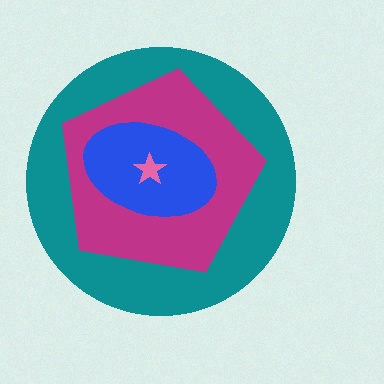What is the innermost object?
The pink star.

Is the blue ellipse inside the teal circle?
Yes.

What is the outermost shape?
The teal circle.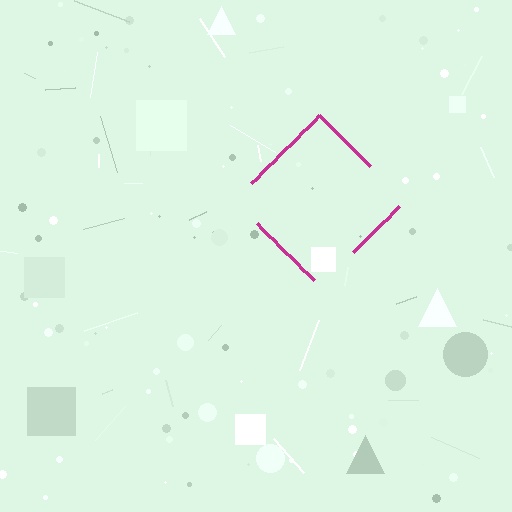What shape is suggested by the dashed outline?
The dashed outline suggests a diamond.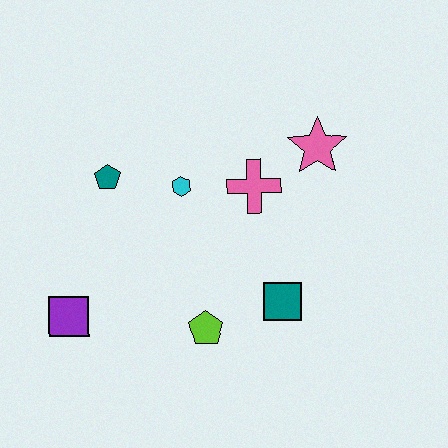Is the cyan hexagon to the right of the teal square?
No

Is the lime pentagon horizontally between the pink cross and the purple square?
Yes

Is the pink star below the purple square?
No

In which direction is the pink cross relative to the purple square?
The pink cross is to the right of the purple square.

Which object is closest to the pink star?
The pink cross is closest to the pink star.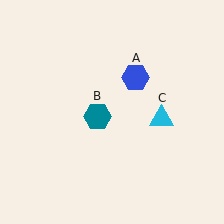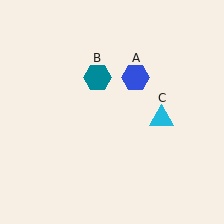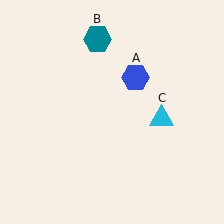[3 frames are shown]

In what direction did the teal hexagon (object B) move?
The teal hexagon (object B) moved up.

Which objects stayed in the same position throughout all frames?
Blue hexagon (object A) and cyan triangle (object C) remained stationary.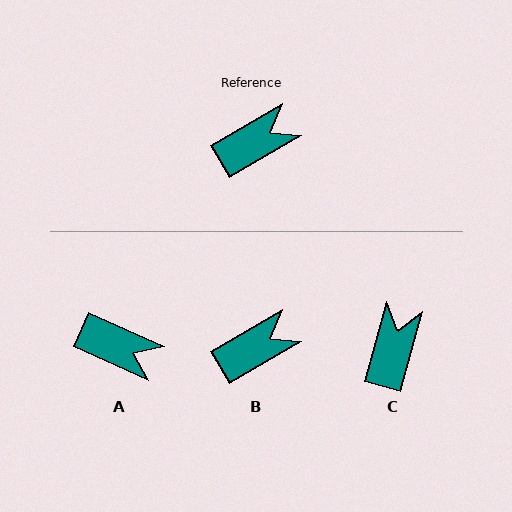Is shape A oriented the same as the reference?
No, it is off by about 55 degrees.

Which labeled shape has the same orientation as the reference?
B.